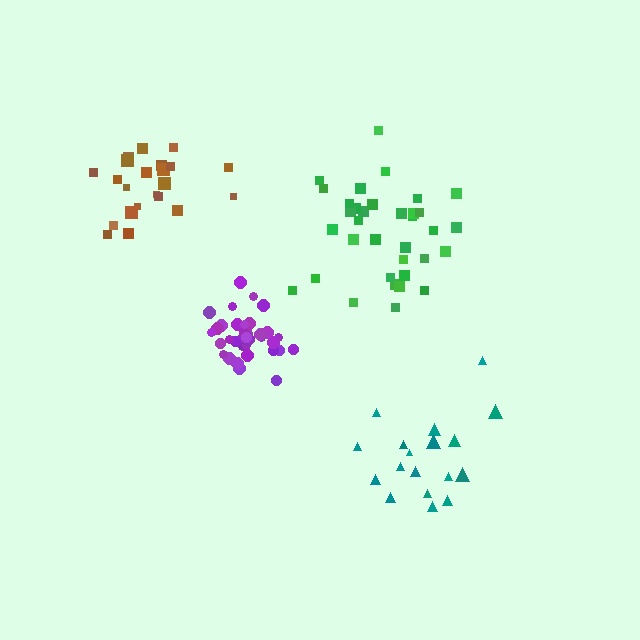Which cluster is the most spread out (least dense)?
Teal.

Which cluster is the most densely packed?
Purple.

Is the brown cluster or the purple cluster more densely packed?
Purple.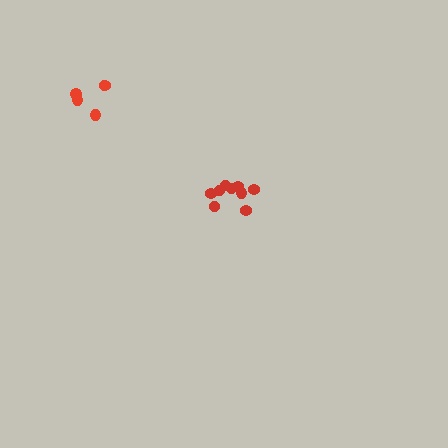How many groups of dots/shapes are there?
There are 2 groups.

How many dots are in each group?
Group 1: 9 dots, Group 2: 5 dots (14 total).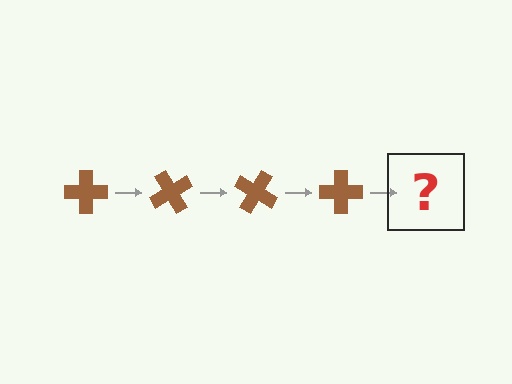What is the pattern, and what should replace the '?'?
The pattern is that the cross rotates 60 degrees each step. The '?' should be a brown cross rotated 240 degrees.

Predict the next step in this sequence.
The next step is a brown cross rotated 240 degrees.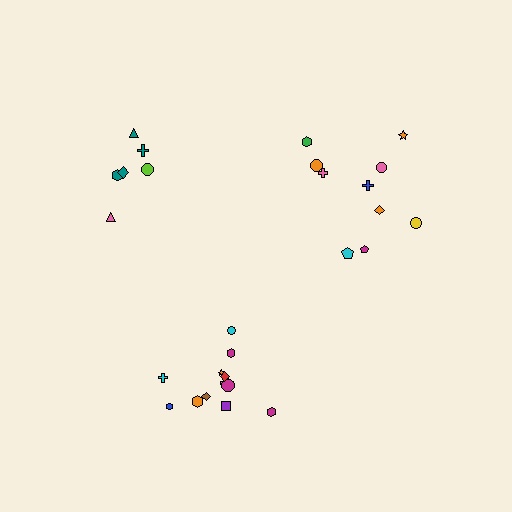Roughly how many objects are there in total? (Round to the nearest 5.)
Roughly 30 objects in total.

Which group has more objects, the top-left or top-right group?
The top-right group.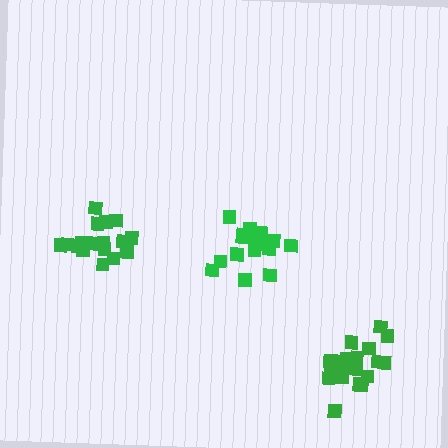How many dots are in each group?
Group 1: 17 dots, Group 2: 17 dots, Group 3: 19 dots (53 total).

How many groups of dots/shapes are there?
There are 3 groups.